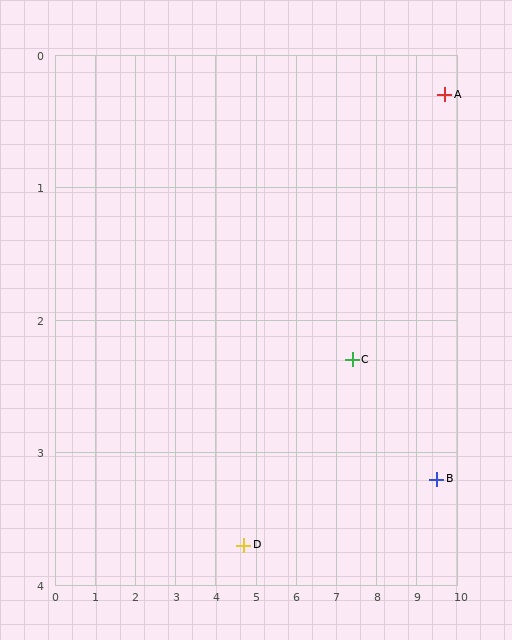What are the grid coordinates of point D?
Point D is at approximately (4.7, 3.7).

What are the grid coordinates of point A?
Point A is at approximately (9.7, 0.3).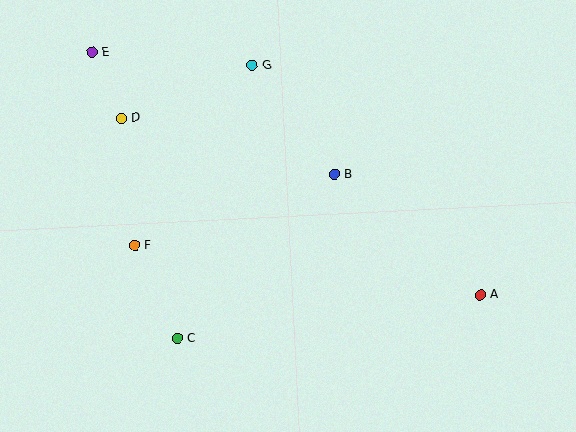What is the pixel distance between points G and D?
The distance between G and D is 141 pixels.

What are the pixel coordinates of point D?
Point D is at (121, 118).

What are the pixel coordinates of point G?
Point G is at (252, 65).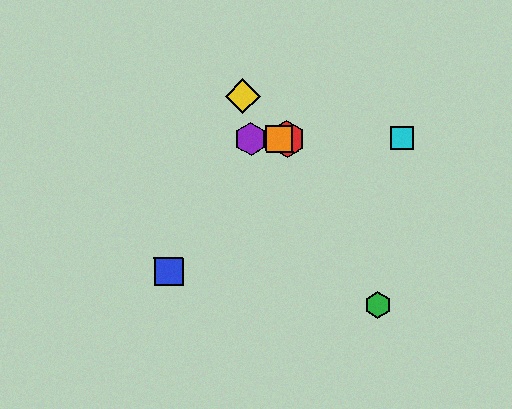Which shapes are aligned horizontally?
The red hexagon, the purple hexagon, the orange square, the cyan square are aligned horizontally.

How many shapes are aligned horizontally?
4 shapes (the red hexagon, the purple hexagon, the orange square, the cyan square) are aligned horizontally.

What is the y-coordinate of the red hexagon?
The red hexagon is at y≈139.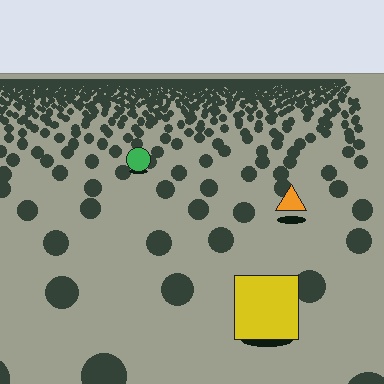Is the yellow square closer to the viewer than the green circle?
Yes. The yellow square is closer — you can tell from the texture gradient: the ground texture is coarser near it.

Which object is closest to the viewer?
The yellow square is closest. The texture marks near it are larger and more spread out.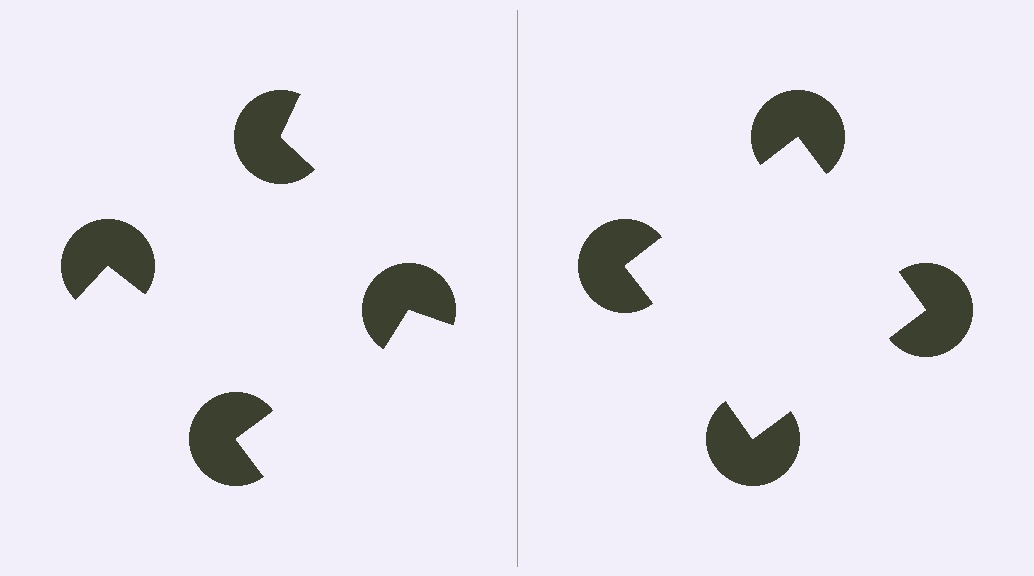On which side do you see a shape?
An illusory square appears on the right side. On the left side the wedge cuts are rotated, so no coherent shape forms.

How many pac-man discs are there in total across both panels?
8 — 4 on each side.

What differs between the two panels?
The pac-man discs are positioned identically on both sides; only the wedge orientations differ. On the right they align to a square; on the left they are misaligned.